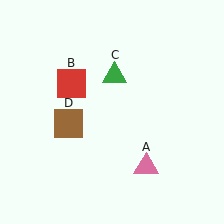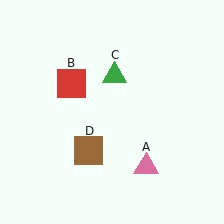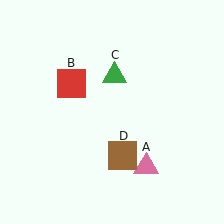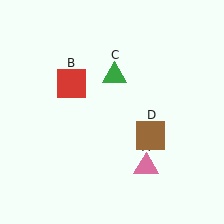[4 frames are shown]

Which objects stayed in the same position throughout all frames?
Pink triangle (object A) and red square (object B) and green triangle (object C) remained stationary.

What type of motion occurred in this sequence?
The brown square (object D) rotated counterclockwise around the center of the scene.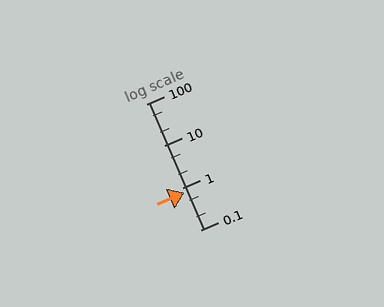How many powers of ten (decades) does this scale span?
The scale spans 3 decades, from 0.1 to 100.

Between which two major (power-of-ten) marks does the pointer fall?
The pointer is between 0.1 and 1.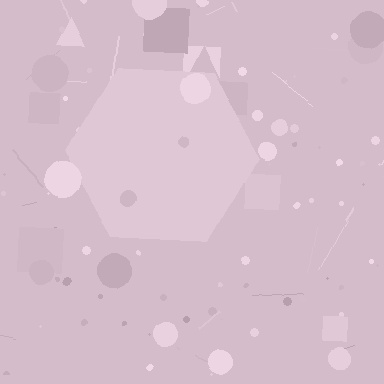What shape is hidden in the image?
A hexagon is hidden in the image.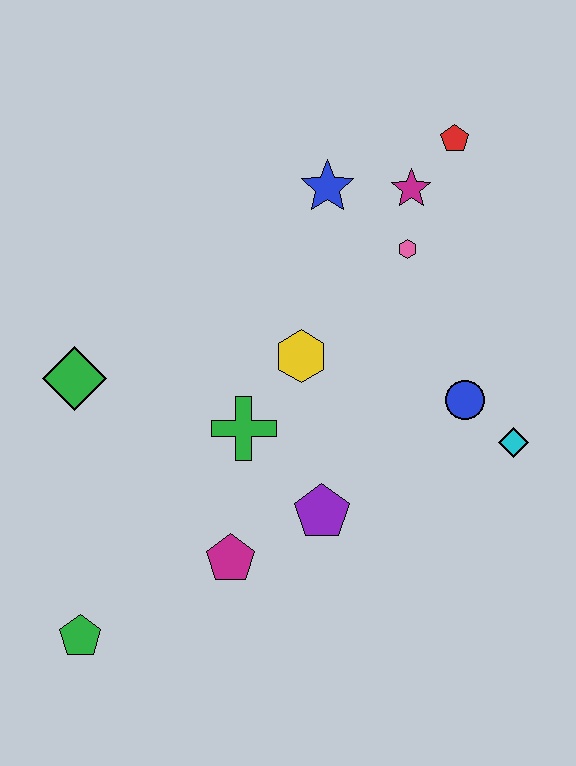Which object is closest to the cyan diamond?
The blue circle is closest to the cyan diamond.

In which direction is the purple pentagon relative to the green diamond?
The purple pentagon is to the right of the green diamond.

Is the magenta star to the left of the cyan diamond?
Yes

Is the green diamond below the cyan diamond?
No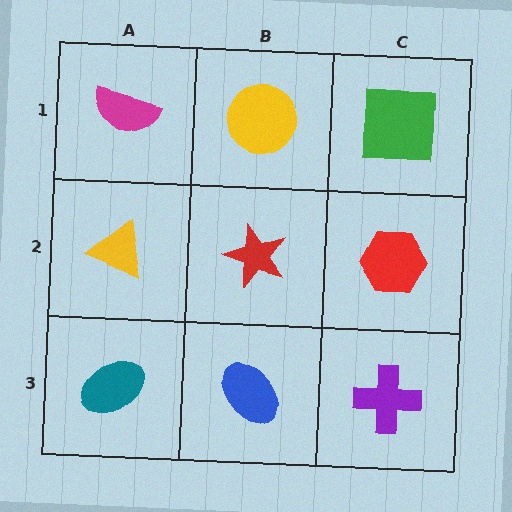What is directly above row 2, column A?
A magenta semicircle.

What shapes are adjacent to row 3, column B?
A red star (row 2, column B), a teal ellipse (row 3, column A), a purple cross (row 3, column C).